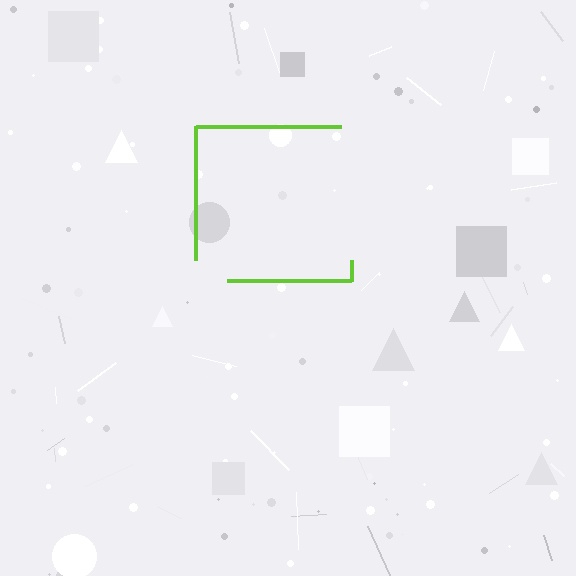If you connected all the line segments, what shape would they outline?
They would outline a square.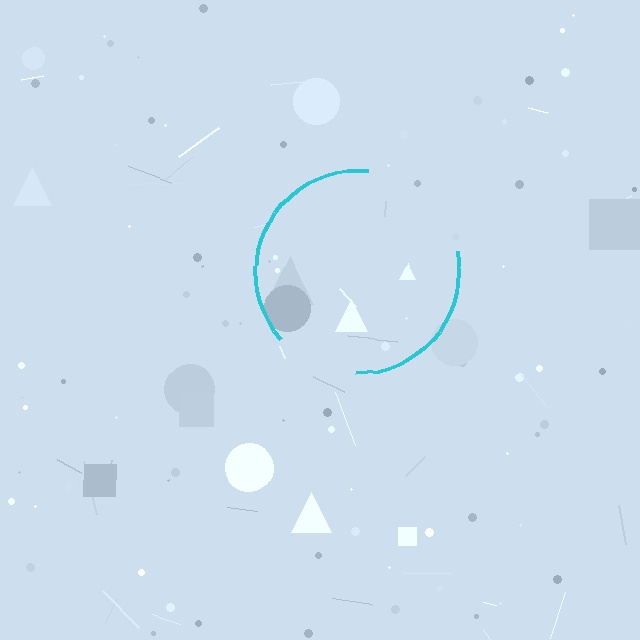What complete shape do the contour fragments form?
The contour fragments form a circle.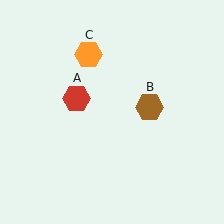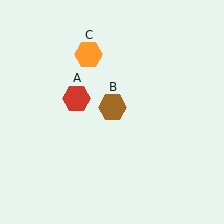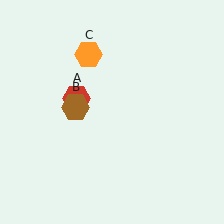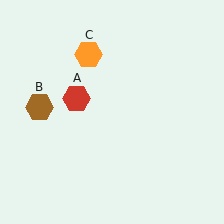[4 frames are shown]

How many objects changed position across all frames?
1 object changed position: brown hexagon (object B).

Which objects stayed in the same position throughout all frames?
Red hexagon (object A) and orange hexagon (object C) remained stationary.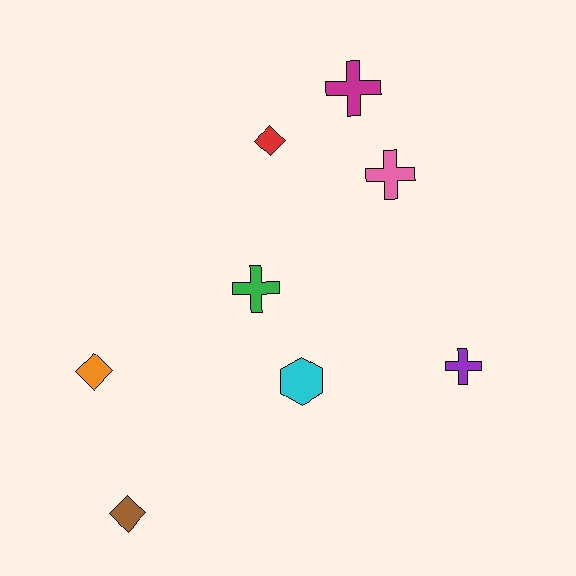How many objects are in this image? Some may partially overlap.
There are 8 objects.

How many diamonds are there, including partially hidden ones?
There are 3 diamonds.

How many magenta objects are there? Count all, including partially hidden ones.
There is 1 magenta object.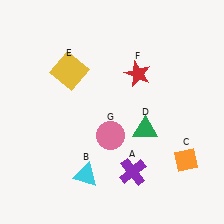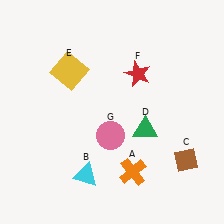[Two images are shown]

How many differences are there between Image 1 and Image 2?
There are 2 differences between the two images.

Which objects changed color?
A changed from purple to orange. C changed from orange to brown.